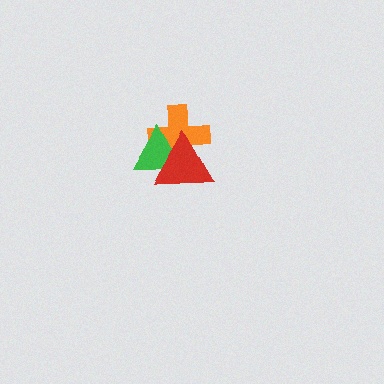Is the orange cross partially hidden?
Yes, it is partially covered by another shape.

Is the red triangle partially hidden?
No, no other shape covers it.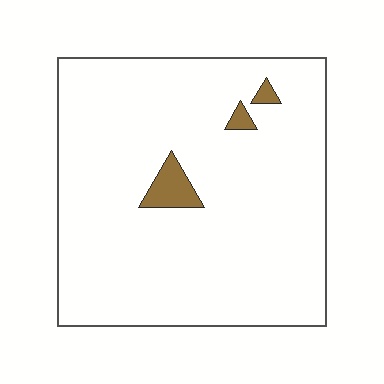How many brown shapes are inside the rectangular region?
3.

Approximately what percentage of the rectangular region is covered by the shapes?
Approximately 5%.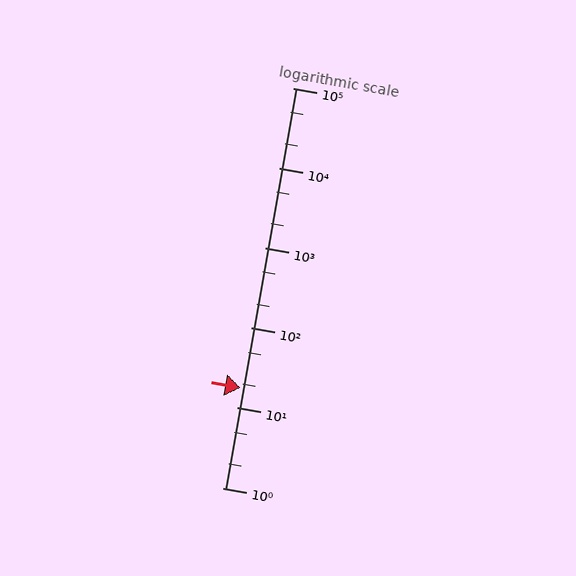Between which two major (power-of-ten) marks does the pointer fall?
The pointer is between 10 and 100.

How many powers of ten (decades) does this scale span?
The scale spans 5 decades, from 1 to 100000.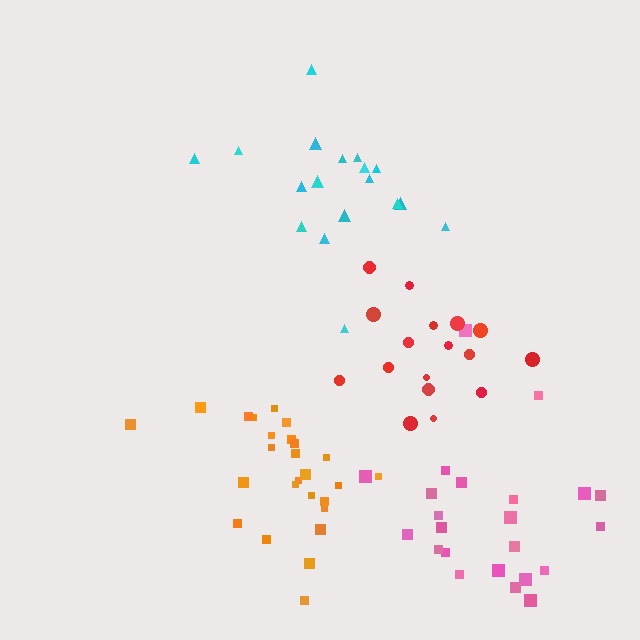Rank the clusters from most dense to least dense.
orange, cyan, red, pink.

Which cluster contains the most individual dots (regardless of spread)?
Orange (27).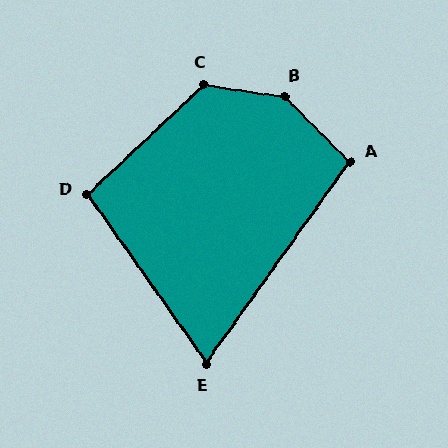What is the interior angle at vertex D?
Approximately 98 degrees (obtuse).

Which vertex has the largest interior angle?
B, at approximately 144 degrees.